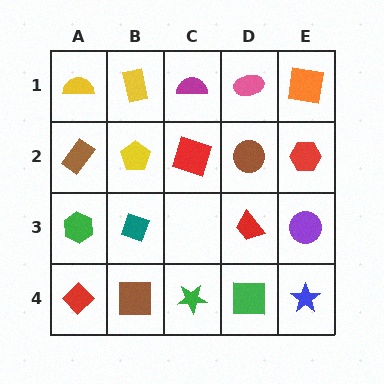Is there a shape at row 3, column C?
No, that cell is empty.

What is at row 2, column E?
A red hexagon.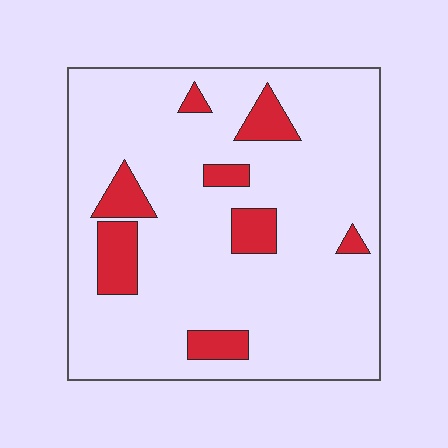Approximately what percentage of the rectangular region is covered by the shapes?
Approximately 15%.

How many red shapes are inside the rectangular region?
8.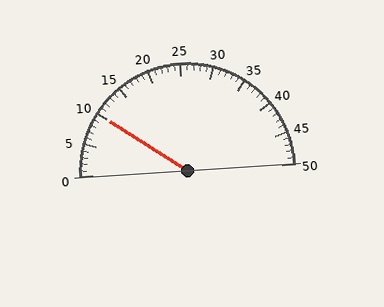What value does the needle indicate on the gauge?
The needle indicates approximately 10.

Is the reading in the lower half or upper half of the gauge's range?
The reading is in the lower half of the range (0 to 50).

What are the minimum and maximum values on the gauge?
The gauge ranges from 0 to 50.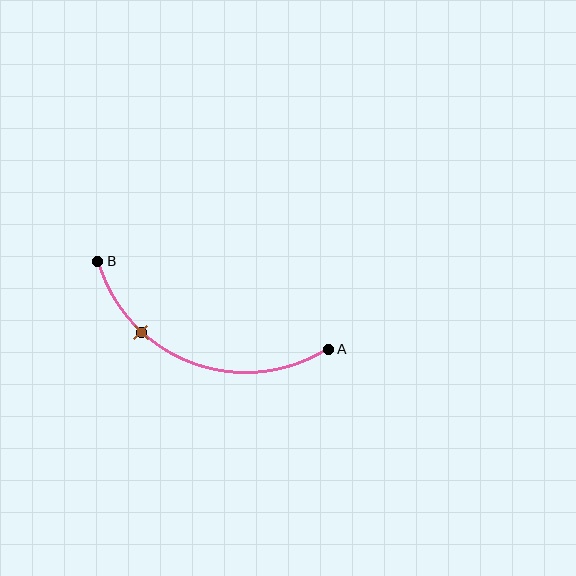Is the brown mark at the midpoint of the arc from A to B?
No. The brown mark lies on the arc but is closer to endpoint B. The arc midpoint would be at the point on the curve equidistant along the arc from both A and B.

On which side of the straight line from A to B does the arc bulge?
The arc bulges below the straight line connecting A and B.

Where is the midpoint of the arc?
The arc midpoint is the point on the curve farthest from the straight line joining A and B. It sits below that line.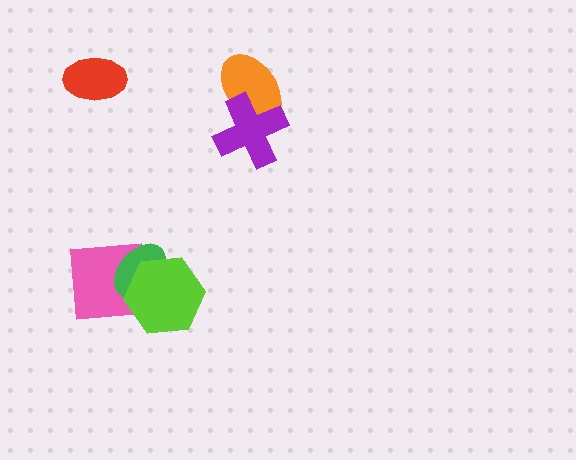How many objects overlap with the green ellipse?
2 objects overlap with the green ellipse.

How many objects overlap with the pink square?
2 objects overlap with the pink square.